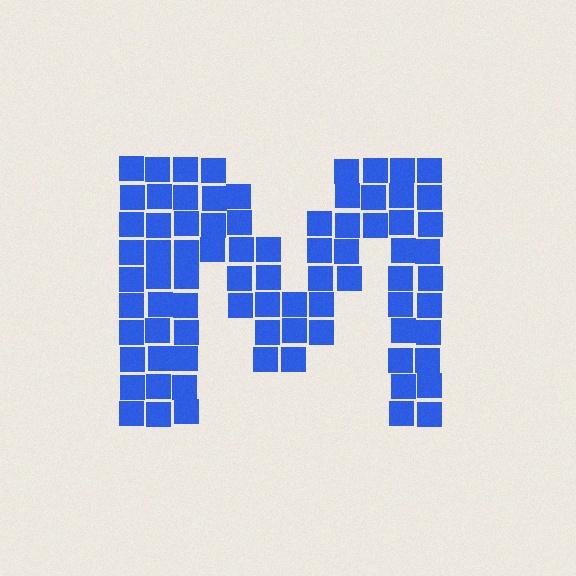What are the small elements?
The small elements are squares.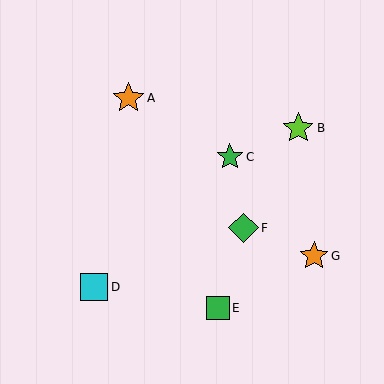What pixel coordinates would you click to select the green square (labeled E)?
Click at (218, 308) to select the green square E.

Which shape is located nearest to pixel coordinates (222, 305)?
The green square (labeled E) at (218, 308) is nearest to that location.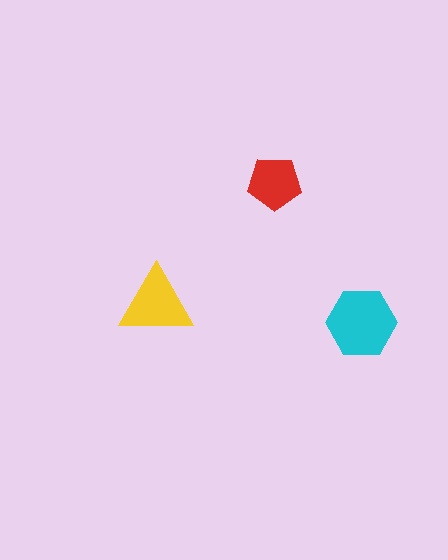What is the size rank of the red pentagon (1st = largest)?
3rd.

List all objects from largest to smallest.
The cyan hexagon, the yellow triangle, the red pentagon.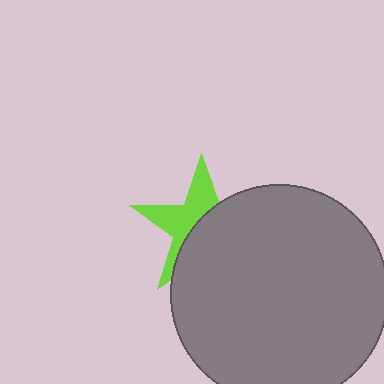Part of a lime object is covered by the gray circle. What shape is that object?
It is a star.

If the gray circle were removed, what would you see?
You would see the complete lime star.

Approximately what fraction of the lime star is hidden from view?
Roughly 56% of the lime star is hidden behind the gray circle.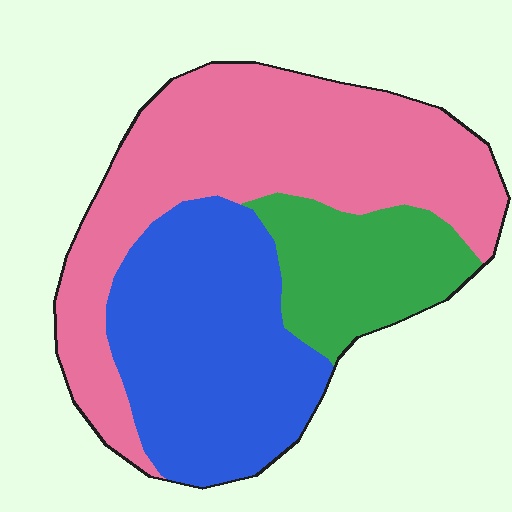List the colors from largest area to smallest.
From largest to smallest: pink, blue, green.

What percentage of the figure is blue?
Blue takes up between a quarter and a half of the figure.